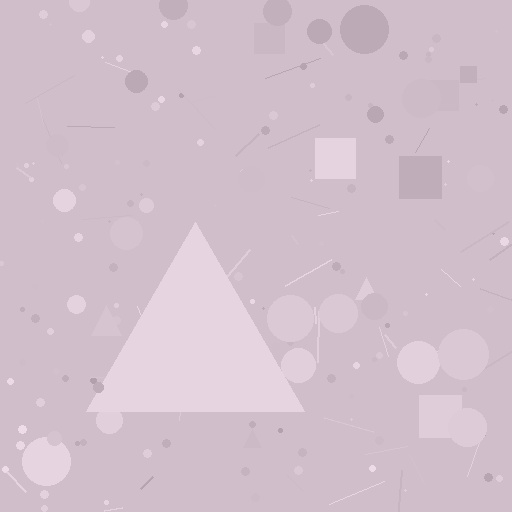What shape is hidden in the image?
A triangle is hidden in the image.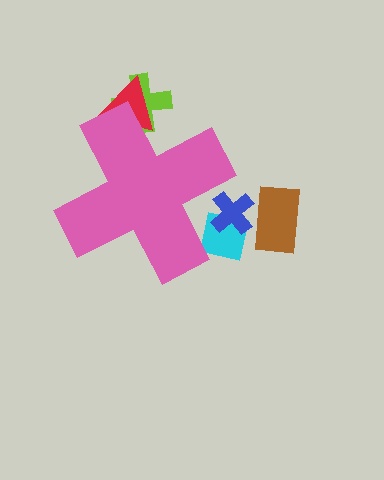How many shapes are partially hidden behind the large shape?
4 shapes are partially hidden.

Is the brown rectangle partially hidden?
No, the brown rectangle is fully visible.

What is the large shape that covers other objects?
A pink cross.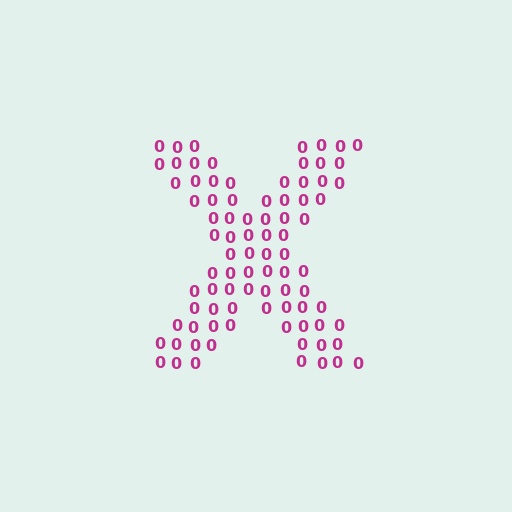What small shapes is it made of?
It is made of small digit 0's.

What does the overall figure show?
The overall figure shows the letter X.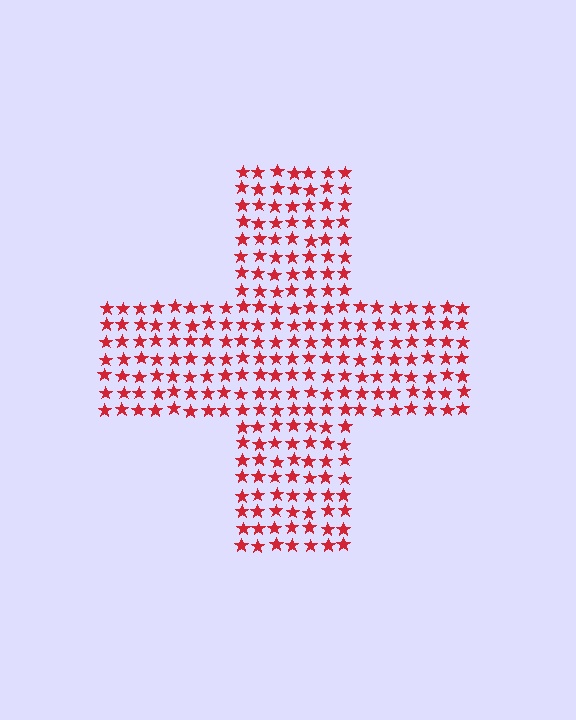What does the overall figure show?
The overall figure shows a cross.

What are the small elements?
The small elements are stars.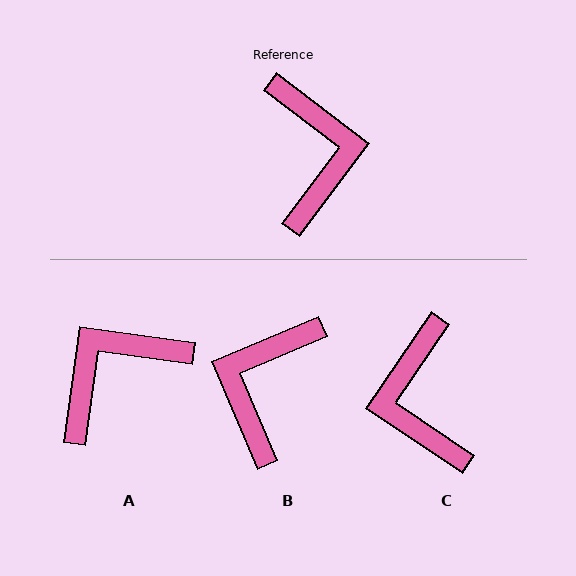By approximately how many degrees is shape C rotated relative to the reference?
Approximately 177 degrees clockwise.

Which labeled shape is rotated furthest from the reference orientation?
C, about 177 degrees away.